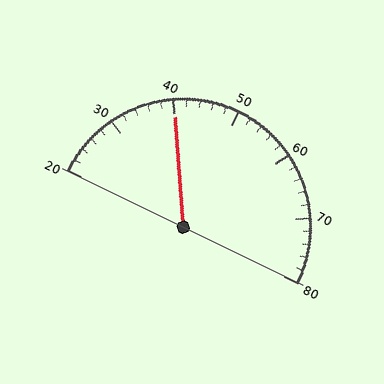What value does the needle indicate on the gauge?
The needle indicates approximately 40.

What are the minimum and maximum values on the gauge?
The gauge ranges from 20 to 80.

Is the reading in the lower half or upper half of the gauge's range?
The reading is in the lower half of the range (20 to 80).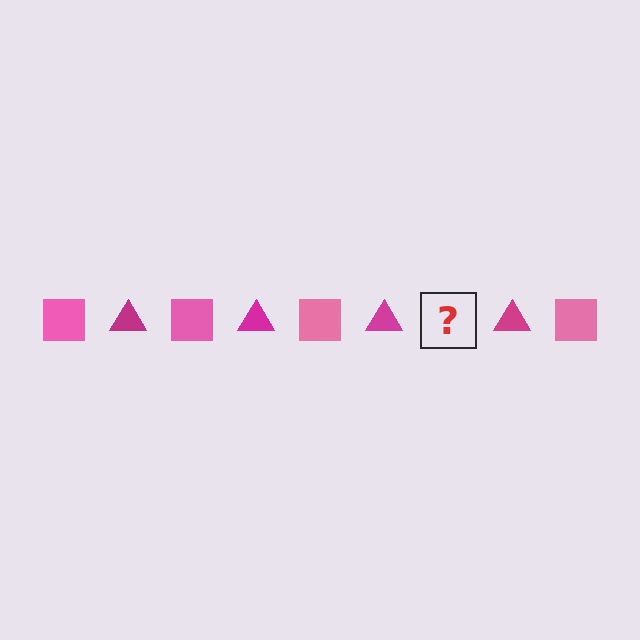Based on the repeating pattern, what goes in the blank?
The blank should be a pink square.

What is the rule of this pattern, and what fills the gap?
The rule is that the pattern alternates between pink square and magenta triangle. The gap should be filled with a pink square.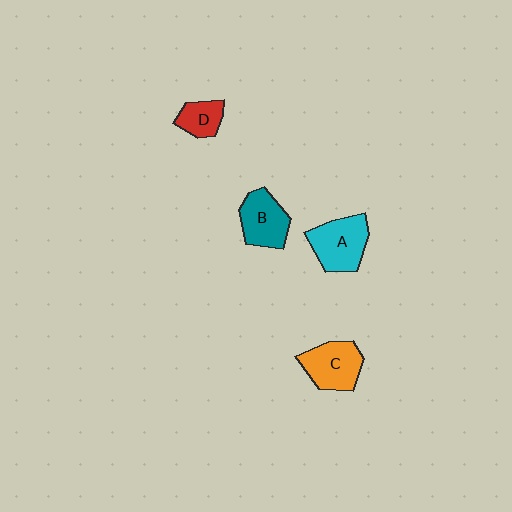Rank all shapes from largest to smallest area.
From largest to smallest: A (cyan), C (orange), B (teal), D (red).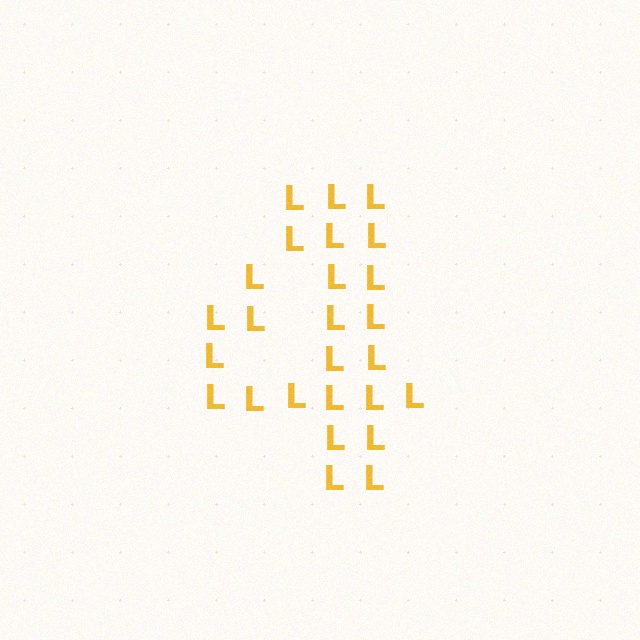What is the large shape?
The large shape is the digit 4.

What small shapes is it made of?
It is made of small letter L's.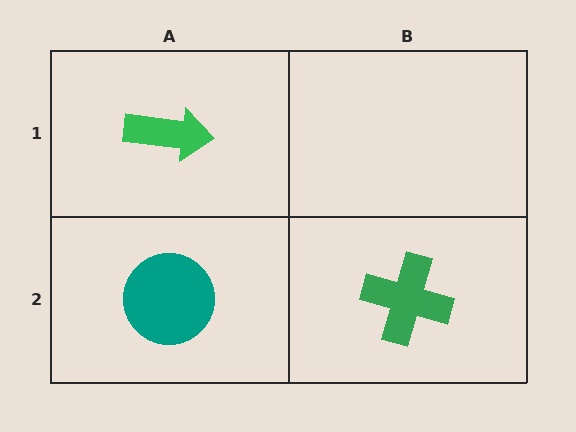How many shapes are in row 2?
2 shapes.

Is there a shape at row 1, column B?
No, that cell is empty.